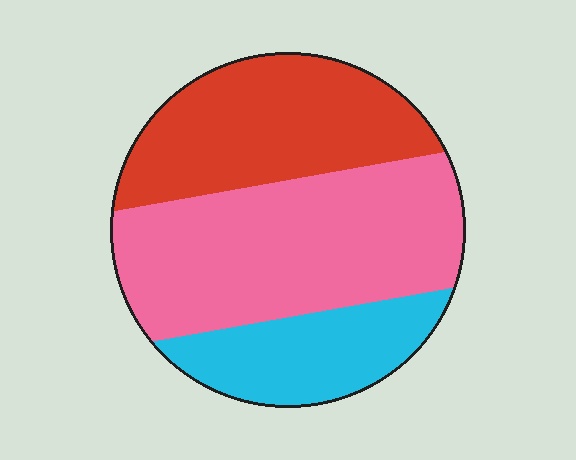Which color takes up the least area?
Cyan, at roughly 20%.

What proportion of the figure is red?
Red takes up about one third (1/3) of the figure.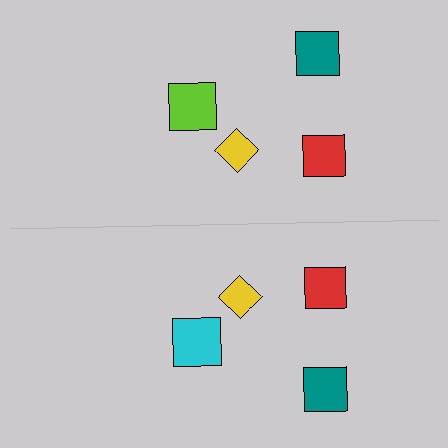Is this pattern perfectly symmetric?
No, the pattern is not perfectly symmetric. The cyan square on the bottom side breaks the symmetry — its mirror counterpart is lime.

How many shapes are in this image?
There are 8 shapes in this image.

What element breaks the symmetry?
The cyan square on the bottom side breaks the symmetry — its mirror counterpart is lime.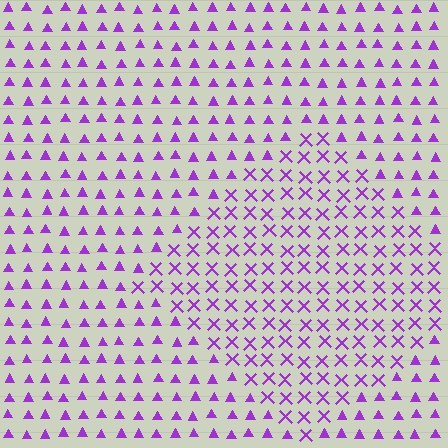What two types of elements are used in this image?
The image uses X marks inside the diamond region and triangles outside it.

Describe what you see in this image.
The image is filled with small purple elements arranged in a uniform grid. A diamond-shaped region contains X marks, while the surrounding area contains triangles. The boundary is defined purely by the change in element shape.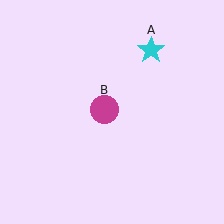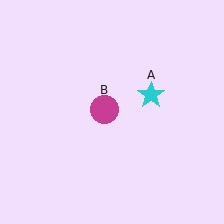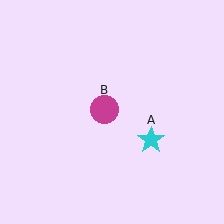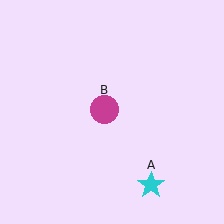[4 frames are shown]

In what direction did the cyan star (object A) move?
The cyan star (object A) moved down.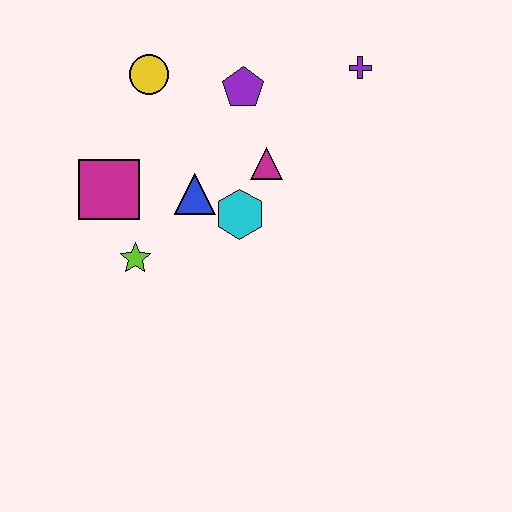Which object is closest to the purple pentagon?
The magenta triangle is closest to the purple pentagon.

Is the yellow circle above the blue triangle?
Yes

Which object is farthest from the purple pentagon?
The lime star is farthest from the purple pentagon.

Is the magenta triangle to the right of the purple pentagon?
Yes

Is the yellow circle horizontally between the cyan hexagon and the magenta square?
Yes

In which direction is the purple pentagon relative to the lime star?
The purple pentagon is above the lime star.